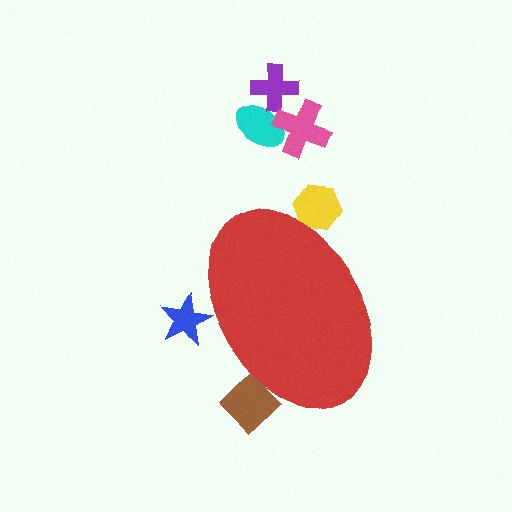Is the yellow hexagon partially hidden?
Yes, the yellow hexagon is partially hidden behind the red ellipse.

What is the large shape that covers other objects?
A red ellipse.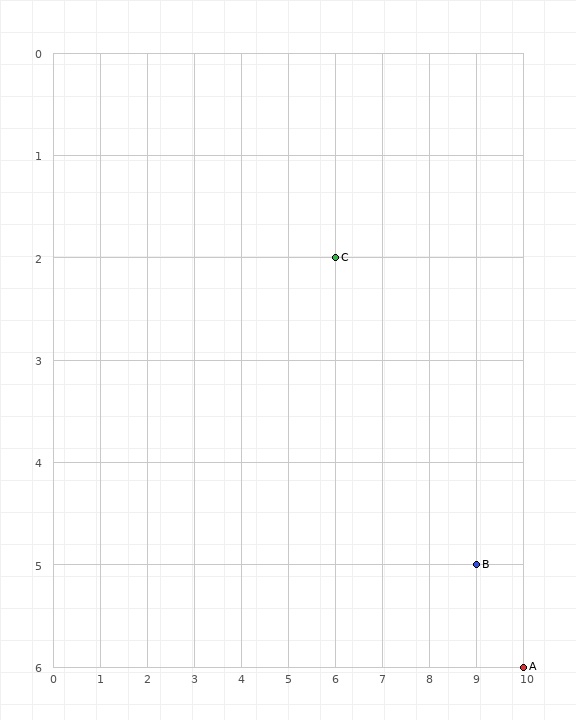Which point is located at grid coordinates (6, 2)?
Point C is at (6, 2).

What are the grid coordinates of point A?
Point A is at grid coordinates (10, 6).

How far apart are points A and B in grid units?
Points A and B are 1 column and 1 row apart (about 1.4 grid units diagonally).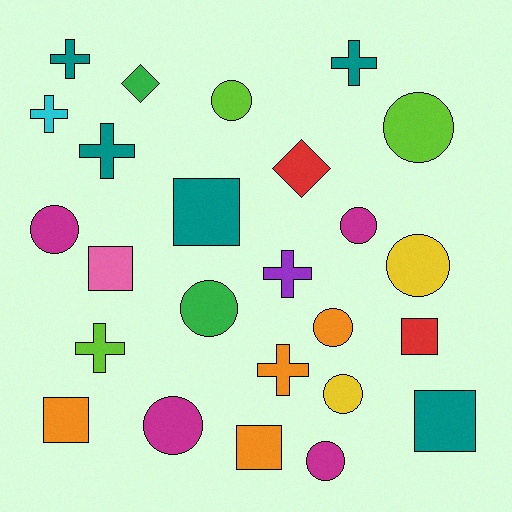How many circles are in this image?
There are 10 circles.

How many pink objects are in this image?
There is 1 pink object.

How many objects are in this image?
There are 25 objects.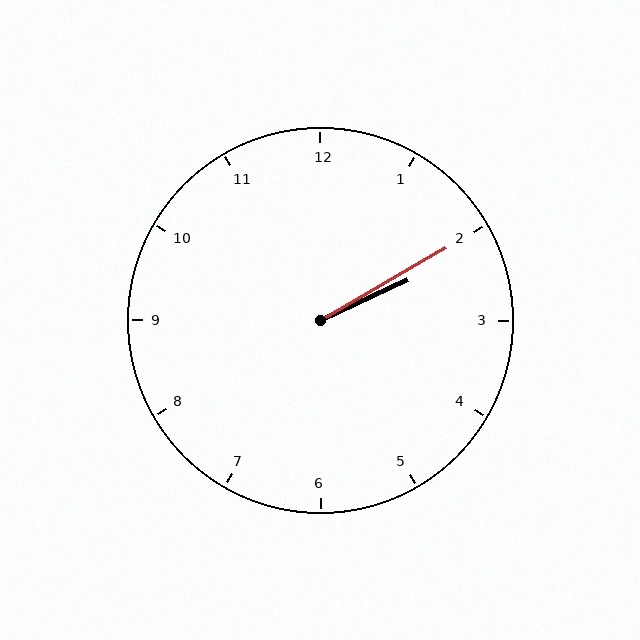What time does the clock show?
2:10.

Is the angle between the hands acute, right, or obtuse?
It is acute.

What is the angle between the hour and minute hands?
Approximately 5 degrees.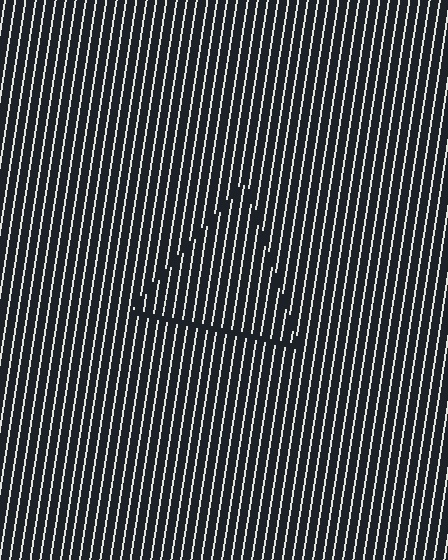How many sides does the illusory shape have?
3 sides — the line-ends trace a triangle.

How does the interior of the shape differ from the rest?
The interior of the shape contains the same grating, shifted by half a period — the contour is defined by the phase discontinuity where line-ends from the inner and outer gratings abut.